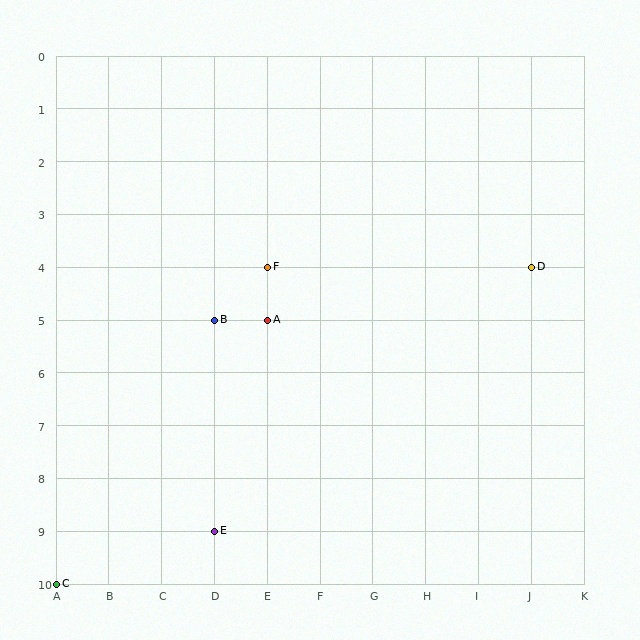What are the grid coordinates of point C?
Point C is at grid coordinates (A, 10).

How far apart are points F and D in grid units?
Points F and D are 5 columns apart.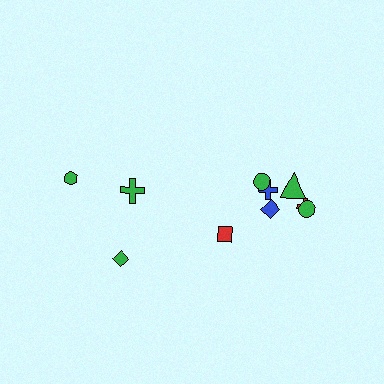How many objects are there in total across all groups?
There are 10 objects.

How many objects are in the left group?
There are 3 objects.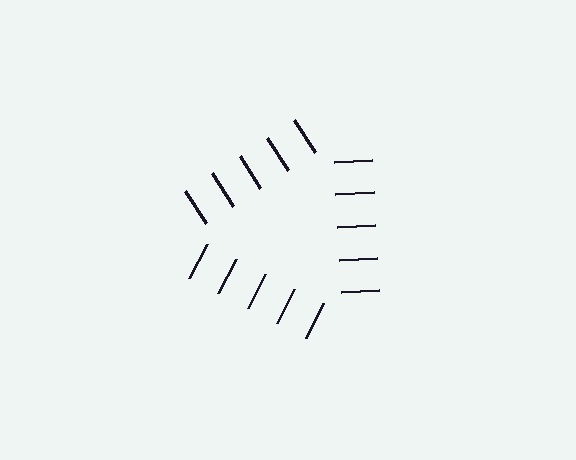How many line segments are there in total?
15 — 5 along each of the 3 edges.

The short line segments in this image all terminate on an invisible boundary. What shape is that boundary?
An illusory triangle — the line segments terminate on its edges but no continuous stroke is drawn.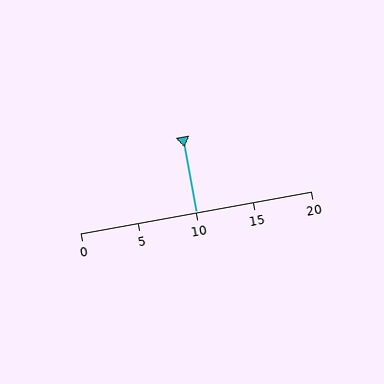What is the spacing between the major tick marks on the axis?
The major ticks are spaced 5 apart.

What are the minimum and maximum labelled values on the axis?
The axis runs from 0 to 20.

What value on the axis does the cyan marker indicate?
The marker indicates approximately 10.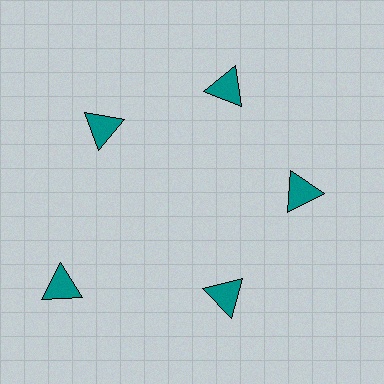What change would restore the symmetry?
The symmetry would be restored by moving it inward, back onto the ring so that all 5 triangles sit at equal angles and equal distance from the center.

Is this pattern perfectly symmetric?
No. The 5 teal triangles are arranged in a ring, but one element near the 8 o'clock position is pushed outward from the center, breaking the 5-fold rotational symmetry.